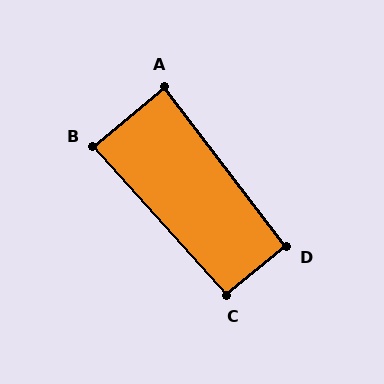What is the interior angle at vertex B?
Approximately 88 degrees (approximately right).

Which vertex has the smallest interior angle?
A, at approximately 87 degrees.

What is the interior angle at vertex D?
Approximately 92 degrees (approximately right).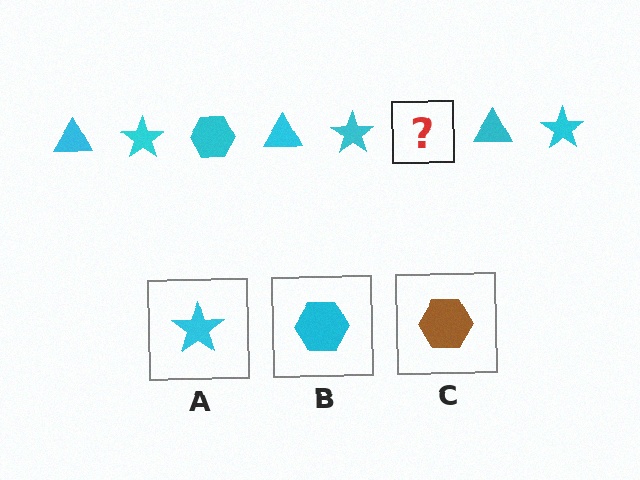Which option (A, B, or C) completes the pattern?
B.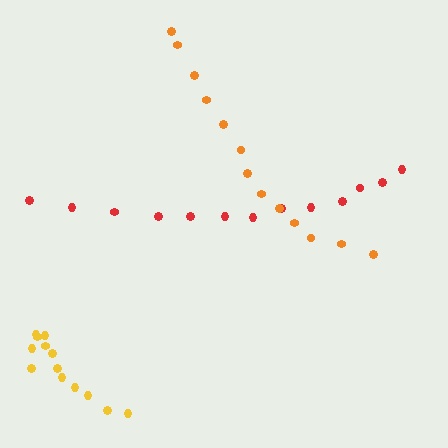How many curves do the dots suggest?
There are 3 distinct paths.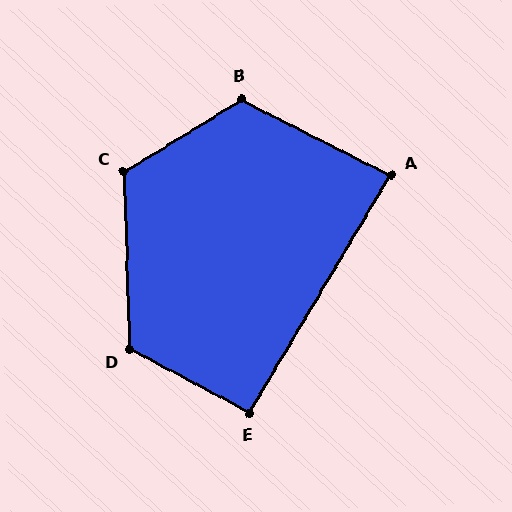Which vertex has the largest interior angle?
B, at approximately 122 degrees.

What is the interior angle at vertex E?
Approximately 93 degrees (approximately right).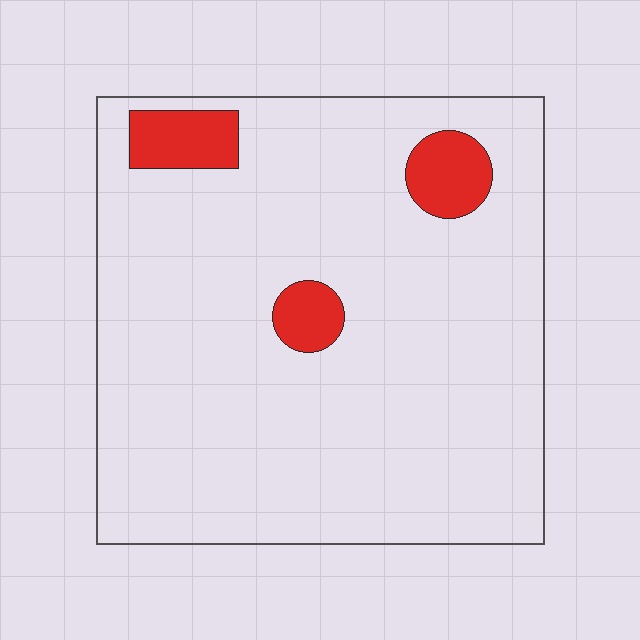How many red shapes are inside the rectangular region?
3.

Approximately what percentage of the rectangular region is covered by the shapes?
Approximately 10%.